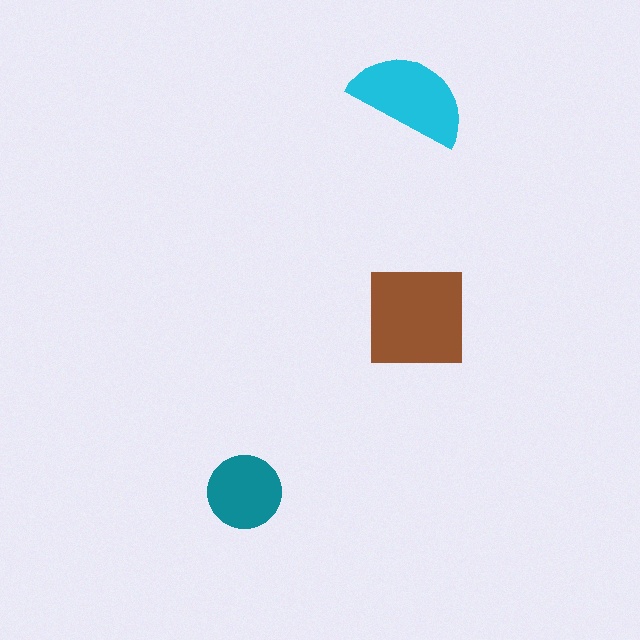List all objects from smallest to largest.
The teal circle, the cyan semicircle, the brown square.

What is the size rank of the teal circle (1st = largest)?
3rd.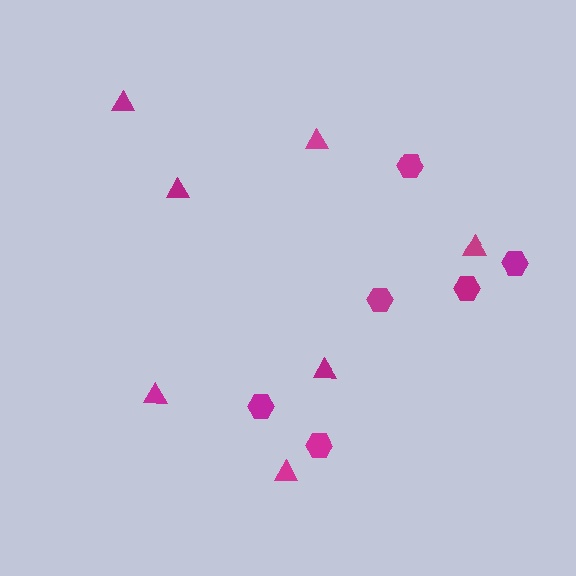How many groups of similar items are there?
There are 2 groups: one group of hexagons (6) and one group of triangles (7).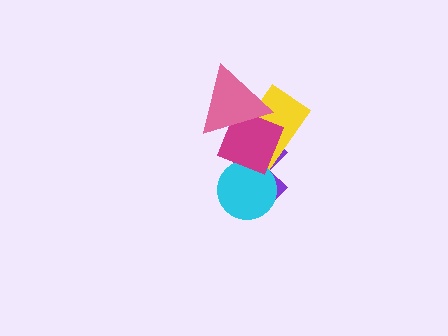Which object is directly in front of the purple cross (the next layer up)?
The yellow rectangle is directly in front of the purple cross.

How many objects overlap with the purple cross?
3 objects overlap with the purple cross.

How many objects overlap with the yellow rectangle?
3 objects overlap with the yellow rectangle.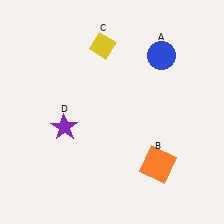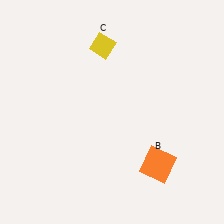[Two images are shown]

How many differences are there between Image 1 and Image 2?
There are 2 differences between the two images.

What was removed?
The purple star (D), the blue circle (A) were removed in Image 2.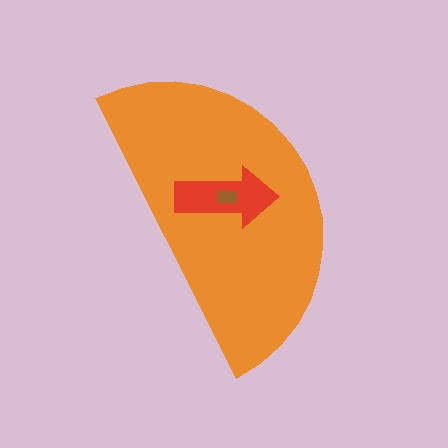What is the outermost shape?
The orange semicircle.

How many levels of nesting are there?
3.